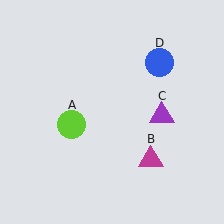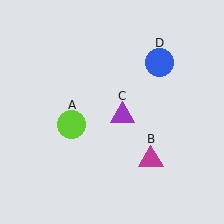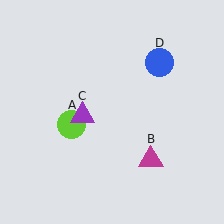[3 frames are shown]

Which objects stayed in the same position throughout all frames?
Lime circle (object A) and magenta triangle (object B) and blue circle (object D) remained stationary.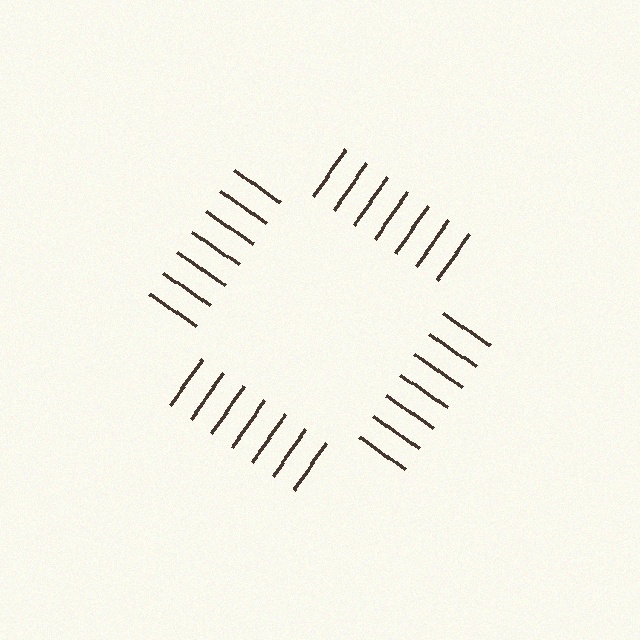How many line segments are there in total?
28 — 7 along each of the 4 edges.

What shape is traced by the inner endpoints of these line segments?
An illusory square — the line segments terminate on its edges but no continuous stroke is drawn.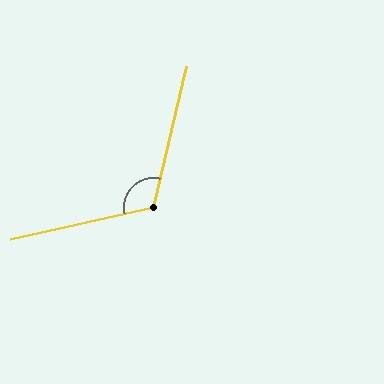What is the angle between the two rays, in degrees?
Approximately 116 degrees.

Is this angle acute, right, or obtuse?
It is obtuse.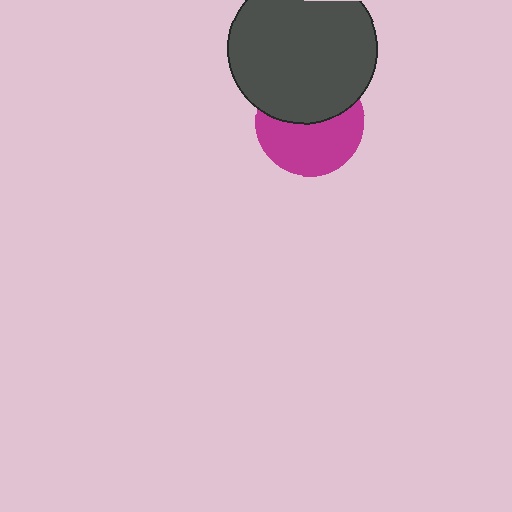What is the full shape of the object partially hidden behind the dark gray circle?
The partially hidden object is a magenta circle.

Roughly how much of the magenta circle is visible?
About half of it is visible (roughly 56%).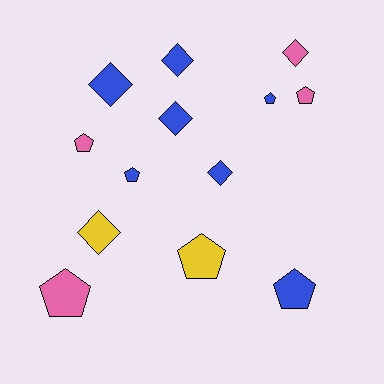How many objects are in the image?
There are 13 objects.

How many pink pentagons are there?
There are 3 pink pentagons.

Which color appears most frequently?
Blue, with 7 objects.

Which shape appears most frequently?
Pentagon, with 7 objects.